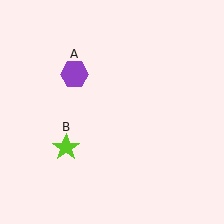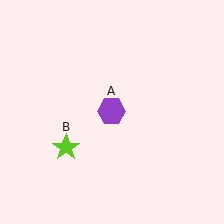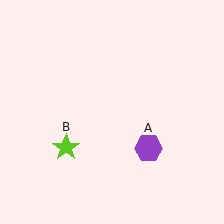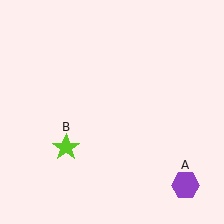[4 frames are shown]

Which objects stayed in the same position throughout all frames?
Lime star (object B) remained stationary.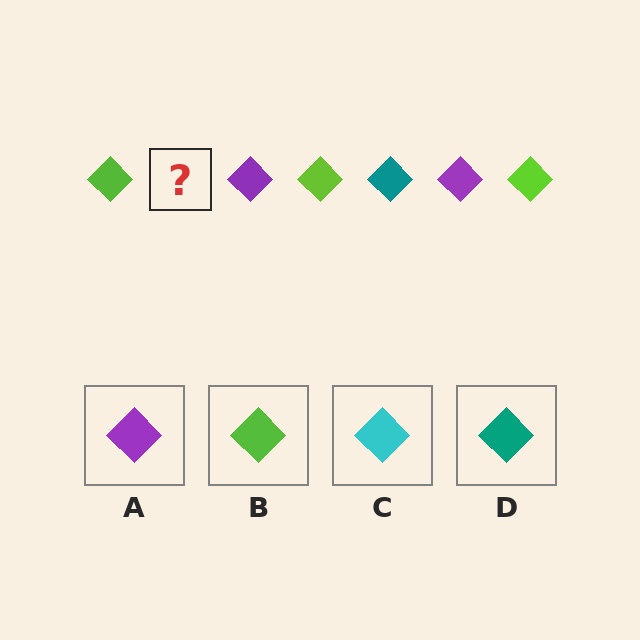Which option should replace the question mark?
Option D.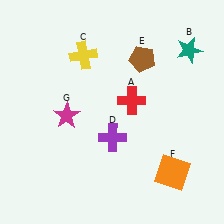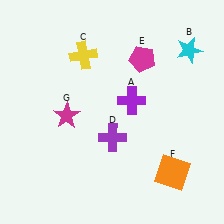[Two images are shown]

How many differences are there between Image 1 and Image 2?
There are 3 differences between the two images.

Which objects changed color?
A changed from red to purple. B changed from teal to cyan. E changed from brown to magenta.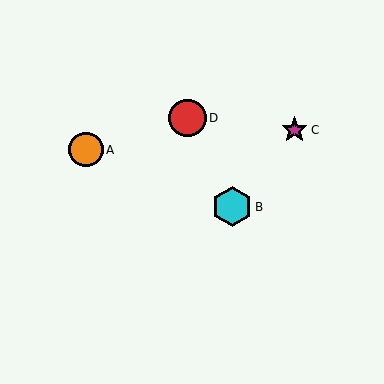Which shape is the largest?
The cyan hexagon (labeled B) is the largest.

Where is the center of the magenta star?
The center of the magenta star is at (295, 130).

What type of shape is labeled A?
Shape A is an orange circle.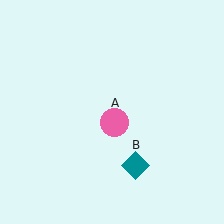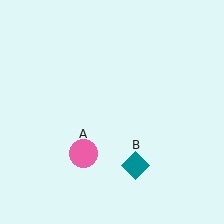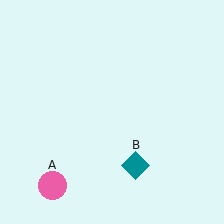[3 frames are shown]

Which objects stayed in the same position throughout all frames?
Teal diamond (object B) remained stationary.